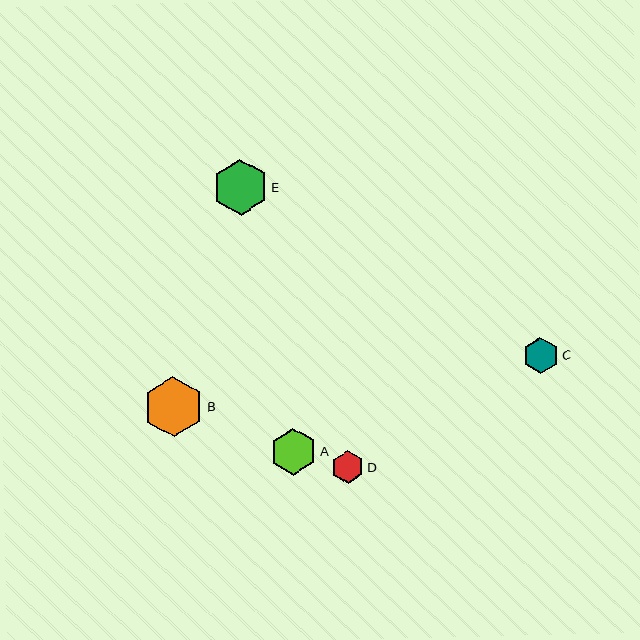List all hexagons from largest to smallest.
From largest to smallest: B, E, A, C, D.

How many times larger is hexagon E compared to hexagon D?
Hexagon E is approximately 1.7 times the size of hexagon D.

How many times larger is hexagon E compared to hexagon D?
Hexagon E is approximately 1.7 times the size of hexagon D.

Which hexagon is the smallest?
Hexagon D is the smallest with a size of approximately 33 pixels.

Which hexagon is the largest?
Hexagon B is the largest with a size of approximately 60 pixels.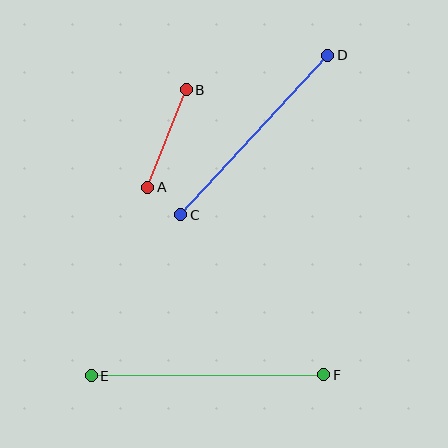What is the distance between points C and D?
The distance is approximately 217 pixels.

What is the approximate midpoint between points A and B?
The midpoint is at approximately (167, 139) pixels.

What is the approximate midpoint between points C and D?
The midpoint is at approximately (254, 135) pixels.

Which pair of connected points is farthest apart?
Points E and F are farthest apart.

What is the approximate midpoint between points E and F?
The midpoint is at approximately (208, 375) pixels.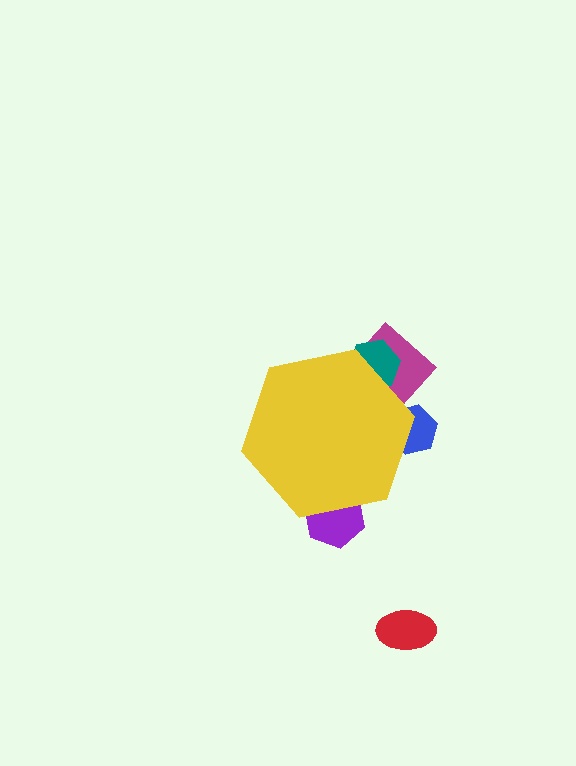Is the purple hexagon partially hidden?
Yes, the purple hexagon is partially hidden behind the yellow hexagon.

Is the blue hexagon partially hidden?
Yes, the blue hexagon is partially hidden behind the yellow hexagon.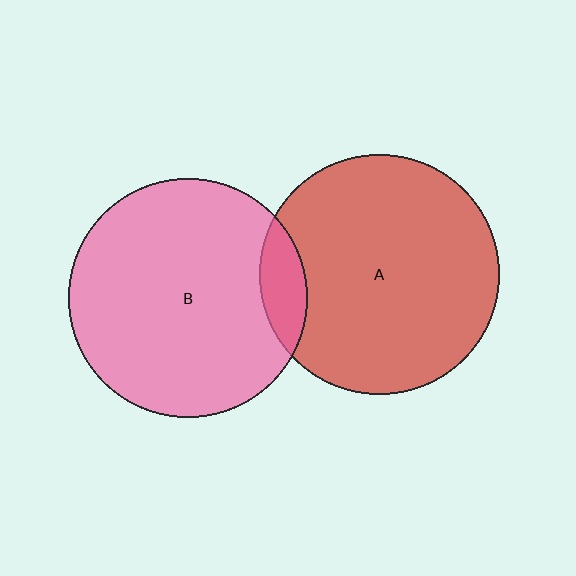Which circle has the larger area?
Circle A (red).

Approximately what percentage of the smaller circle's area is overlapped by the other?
Approximately 10%.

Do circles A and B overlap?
Yes.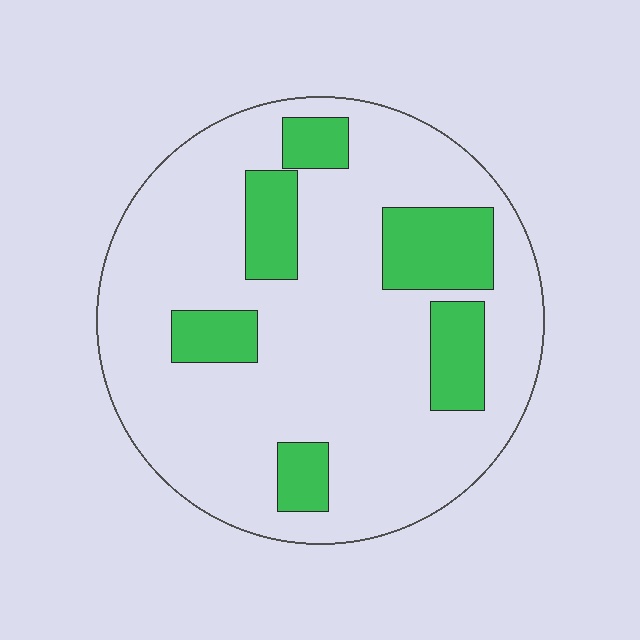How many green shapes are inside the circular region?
6.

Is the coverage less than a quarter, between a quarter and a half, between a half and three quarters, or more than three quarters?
Less than a quarter.